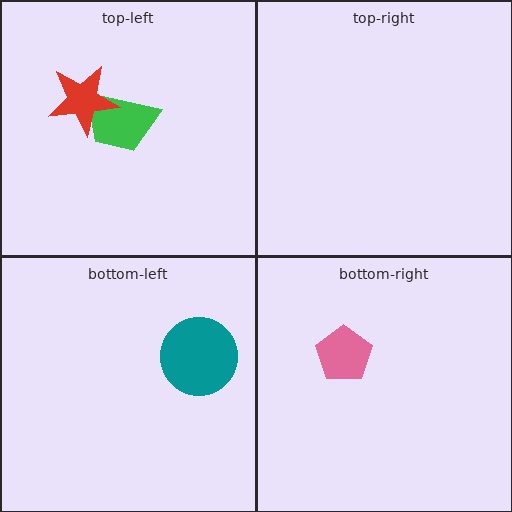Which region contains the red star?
The top-left region.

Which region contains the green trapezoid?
The top-left region.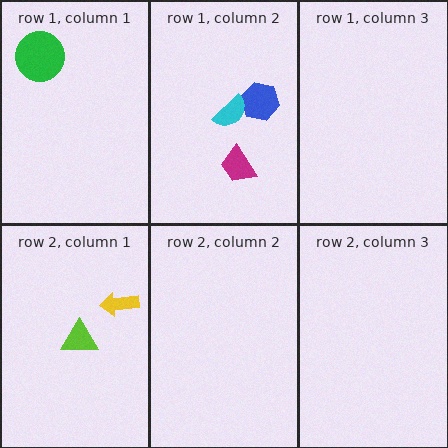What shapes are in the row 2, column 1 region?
The lime triangle, the yellow arrow.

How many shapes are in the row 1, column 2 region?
3.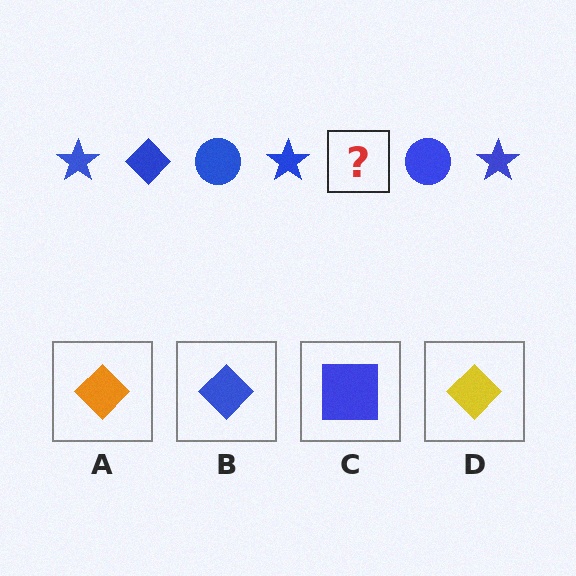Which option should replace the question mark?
Option B.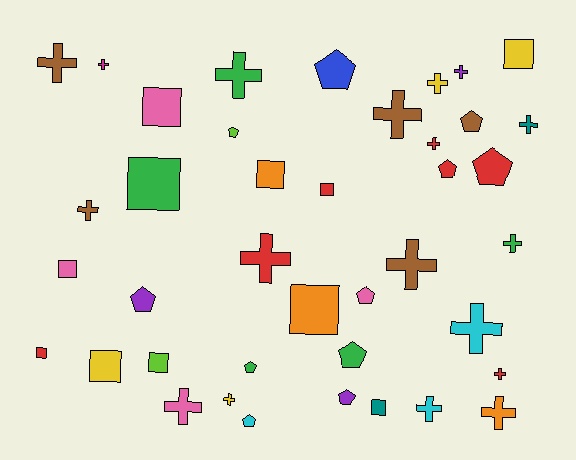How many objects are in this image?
There are 40 objects.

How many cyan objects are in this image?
There are 3 cyan objects.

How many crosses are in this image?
There are 18 crosses.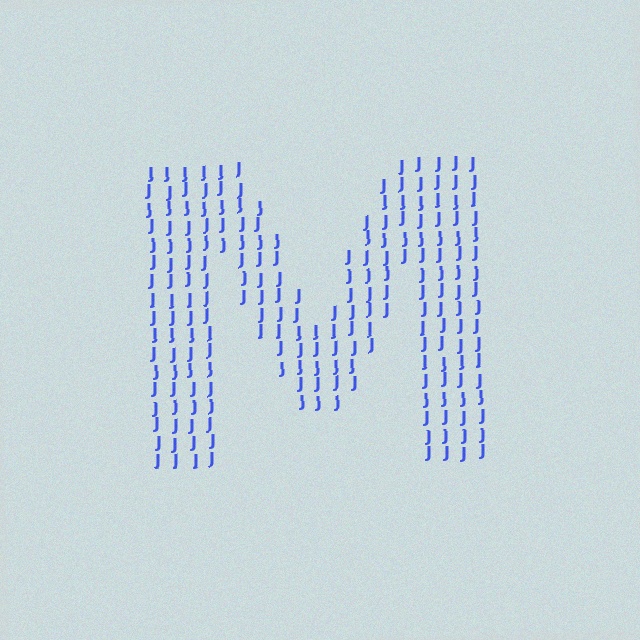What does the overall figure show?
The overall figure shows the letter M.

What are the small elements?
The small elements are letter J's.